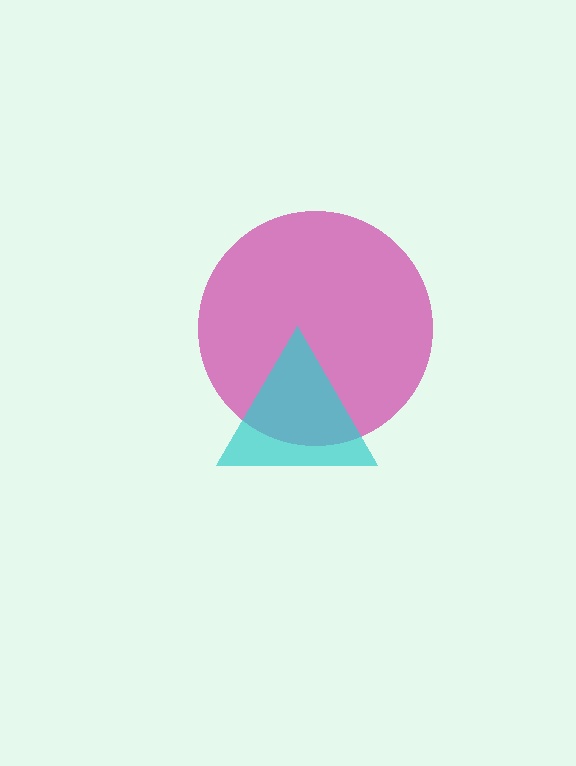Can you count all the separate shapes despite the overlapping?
Yes, there are 2 separate shapes.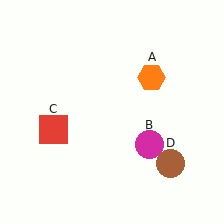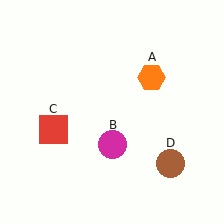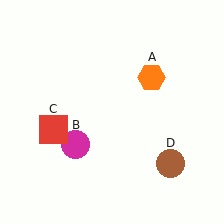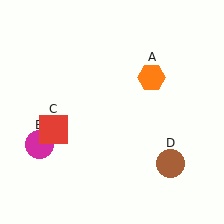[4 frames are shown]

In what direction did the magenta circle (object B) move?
The magenta circle (object B) moved left.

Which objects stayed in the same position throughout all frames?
Orange hexagon (object A) and red square (object C) and brown circle (object D) remained stationary.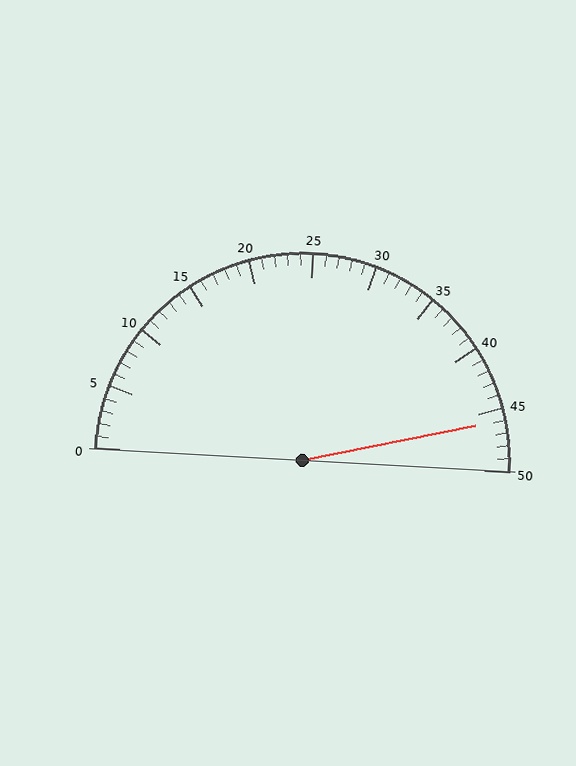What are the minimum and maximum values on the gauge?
The gauge ranges from 0 to 50.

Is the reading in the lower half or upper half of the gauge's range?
The reading is in the upper half of the range (0 to 50).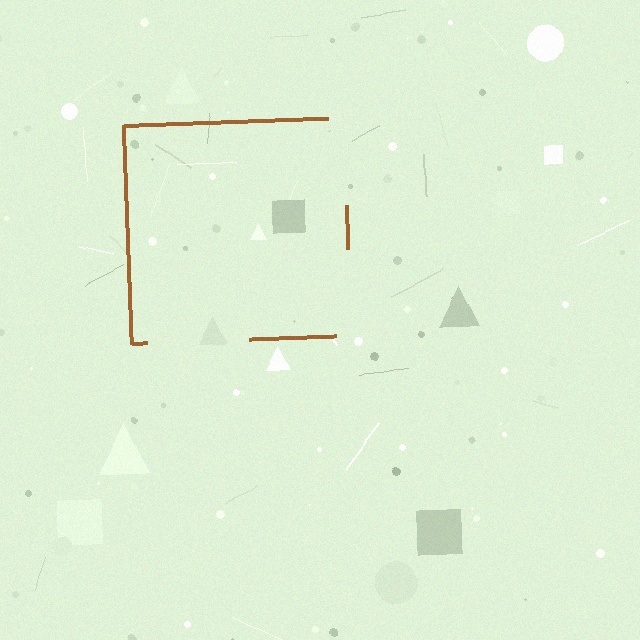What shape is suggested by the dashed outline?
The dashed outline suggests a square.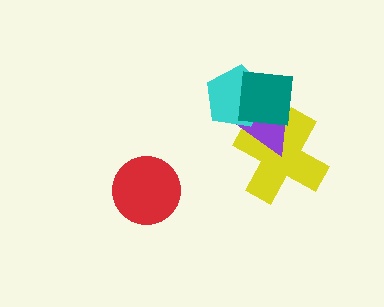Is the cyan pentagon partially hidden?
Yes, it is partially covered by another shape.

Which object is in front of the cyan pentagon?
The teal square is in front of the cyan pentagon.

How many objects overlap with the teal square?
3 objects overlap with the teal square.